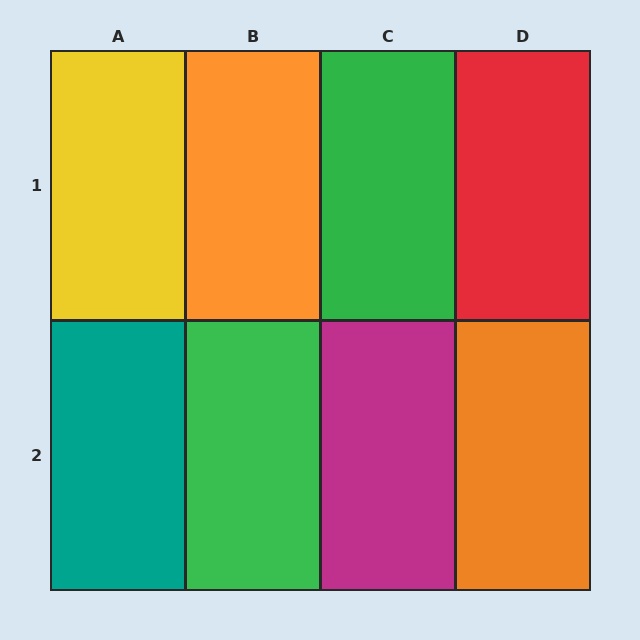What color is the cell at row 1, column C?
Green.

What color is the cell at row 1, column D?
Red.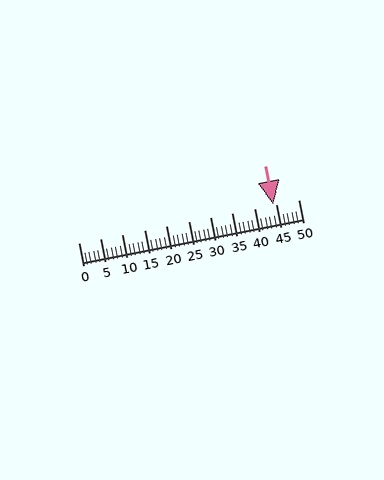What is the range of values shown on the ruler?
The ruler shows values from 0 to 50.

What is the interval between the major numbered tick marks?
The major tick marks are spaced 5 units apart.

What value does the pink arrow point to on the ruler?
The pink arrow points to approximately 44.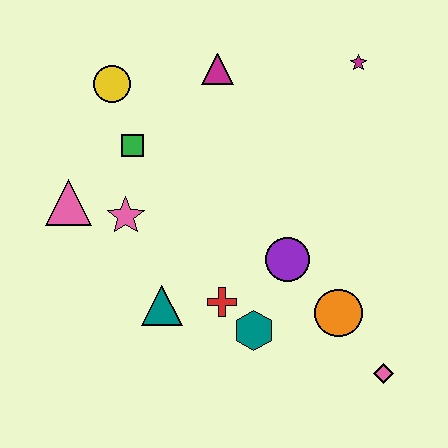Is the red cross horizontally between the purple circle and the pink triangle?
Yes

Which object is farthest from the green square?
The pink diamond is farthest from the green square.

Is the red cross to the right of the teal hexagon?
No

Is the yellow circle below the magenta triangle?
Yes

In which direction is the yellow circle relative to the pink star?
The yellow circle is above the pink star.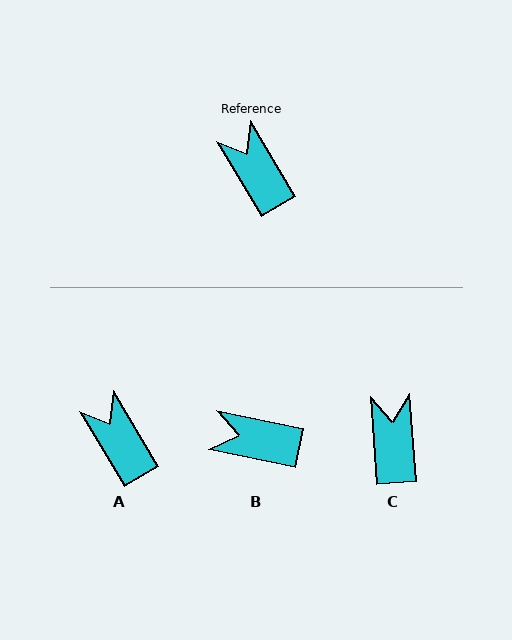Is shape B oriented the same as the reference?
No, it is off by about 47 degrees.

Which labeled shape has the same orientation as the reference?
A.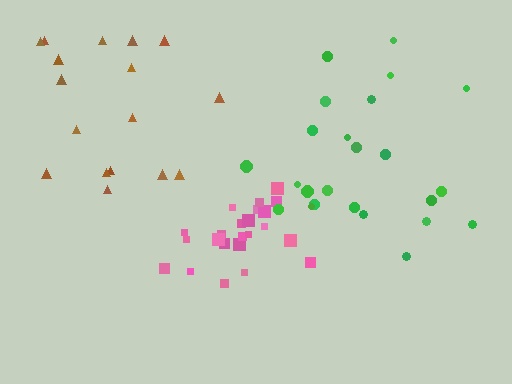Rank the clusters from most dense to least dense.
pink, green, brown.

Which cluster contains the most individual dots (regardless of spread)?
Green (24).